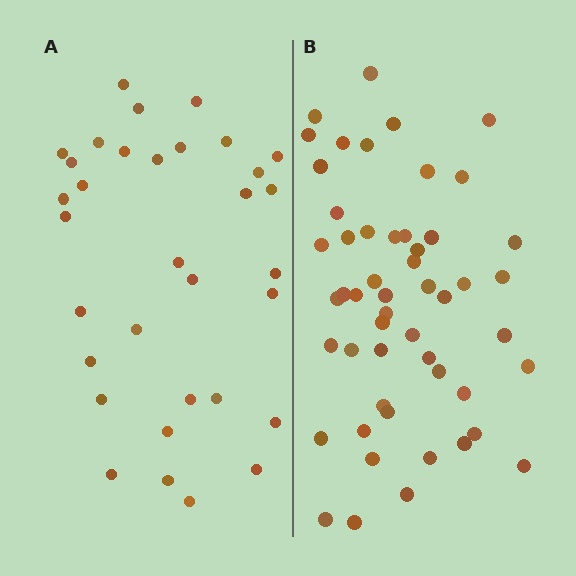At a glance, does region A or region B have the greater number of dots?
Region B (the right region) has more dots.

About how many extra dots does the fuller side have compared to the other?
Region B has approximately 20 more dots than region A.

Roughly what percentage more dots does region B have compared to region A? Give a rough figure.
About 60% more.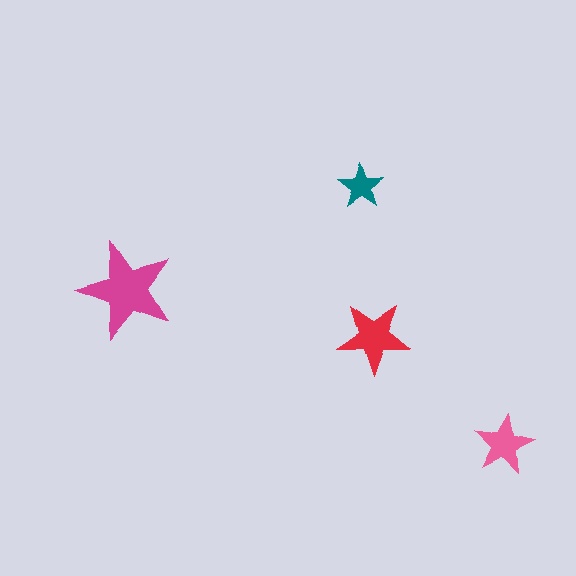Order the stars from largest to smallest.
the magenta one, the red one, the pink one, the teal one.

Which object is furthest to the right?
The pink star is rightmost.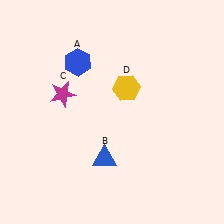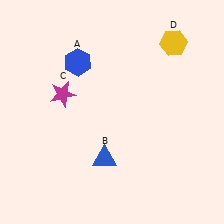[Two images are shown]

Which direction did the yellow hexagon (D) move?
The yellow hexagon (D) moved right.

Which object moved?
The yellow hexagon (D) moved right.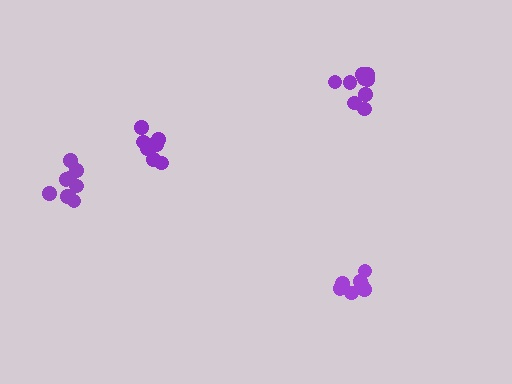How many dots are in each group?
Group 1: 10 dots, Group 2: 8 dots, Group 3: 8 dots, Group 4: 9 dots (35 total).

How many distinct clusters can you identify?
There are 4 distinct clusters.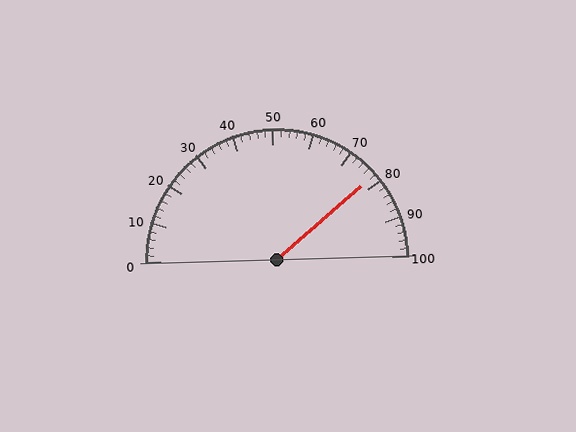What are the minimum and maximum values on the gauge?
The gauge ranges from 0 to 100.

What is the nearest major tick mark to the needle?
The nearest major tick mark is 80.